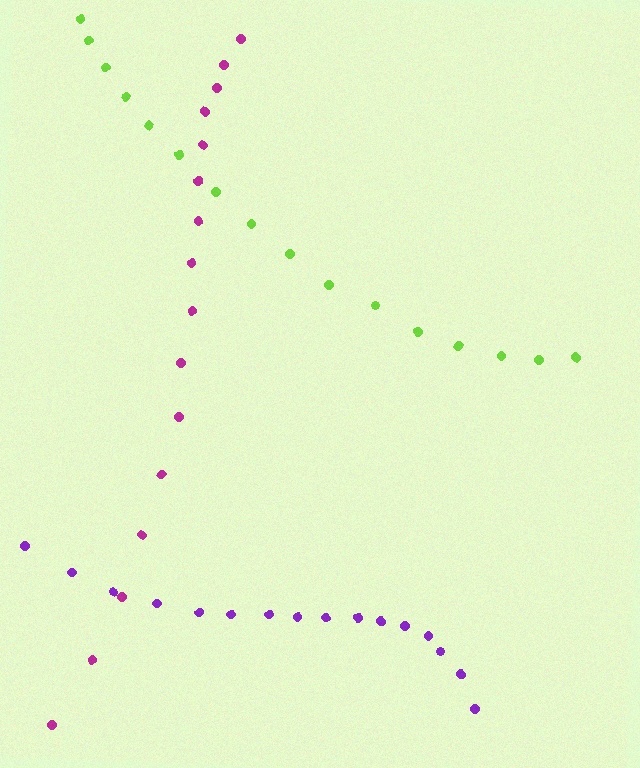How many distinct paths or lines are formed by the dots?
There are 3 distinct paths.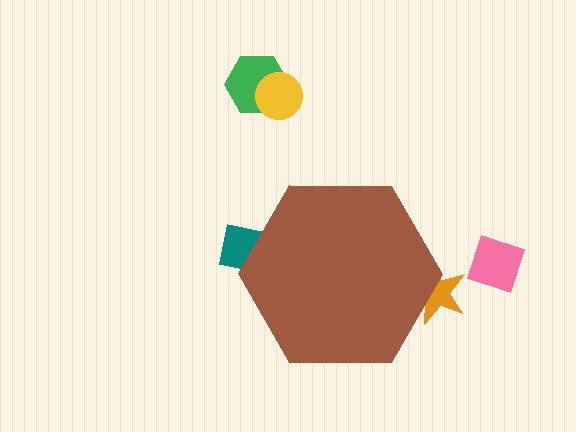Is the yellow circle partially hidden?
No, the yellow circle is fully visible.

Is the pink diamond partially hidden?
No, the pink diamond is fully visible.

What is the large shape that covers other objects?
A brown hexagon.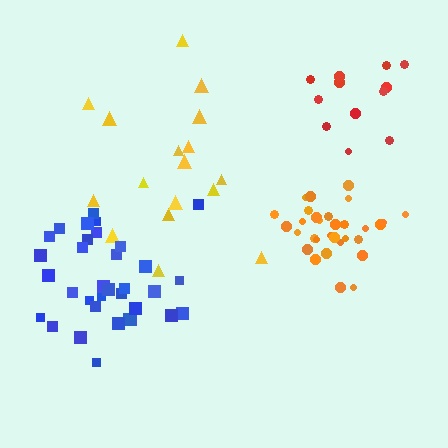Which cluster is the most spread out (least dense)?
Yellow.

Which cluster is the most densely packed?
Orange.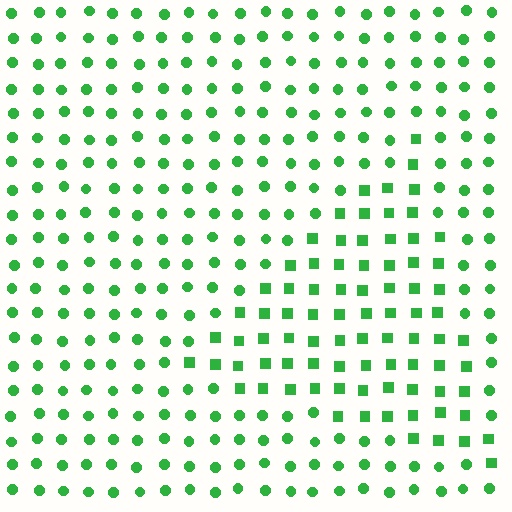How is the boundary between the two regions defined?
The boundary is defined by a change in element shape: squares inside vs. circles outside. All elements share the same color and spacing.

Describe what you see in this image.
The image is filled with small green elements arranged in a uniform grid. A triangle-shaped region contains squares, while the surrounding area contains circles. The boundary is defined purely by the change in element shape.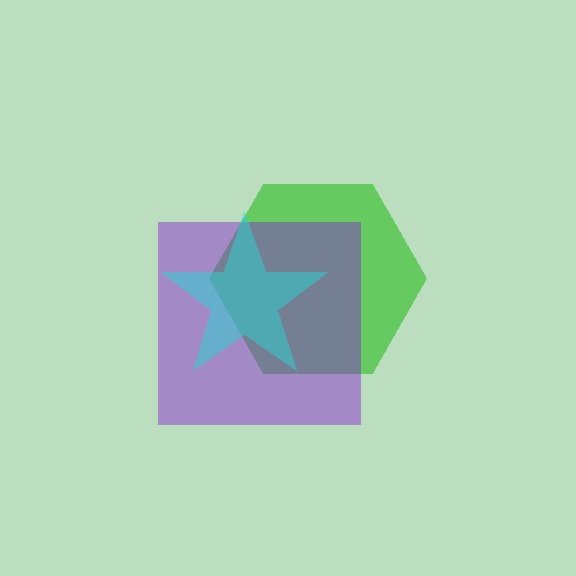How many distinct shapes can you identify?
There are 3 distinct shapes: a green hexagon, a purple square, a cyan star.